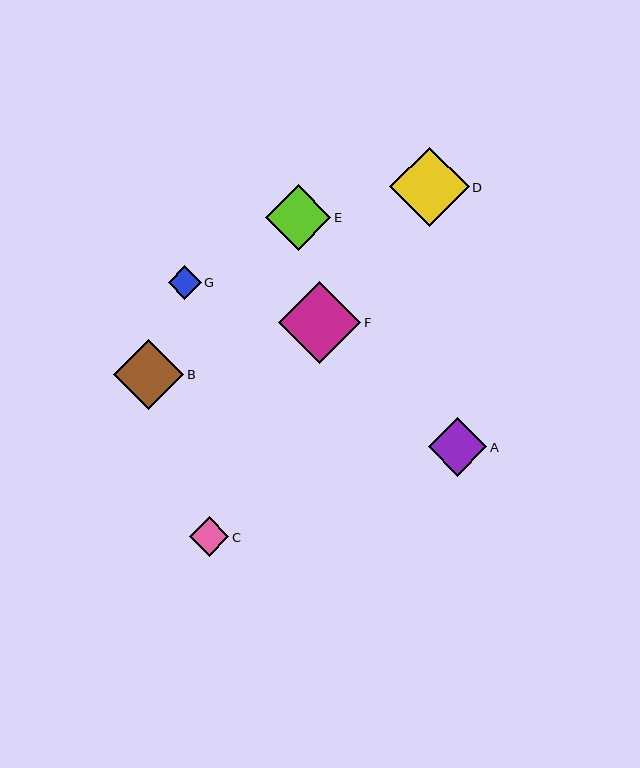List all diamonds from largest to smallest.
From largest to smallest: F, D, B, E, A, C, G.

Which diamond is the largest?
Diamond F is the largest with a size of approximately 82 pixels.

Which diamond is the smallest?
Diamond G is the smallest with a size of approximately 33 pixels.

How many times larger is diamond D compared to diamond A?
Diamond D is approximately 1.4 times the size of diamond A.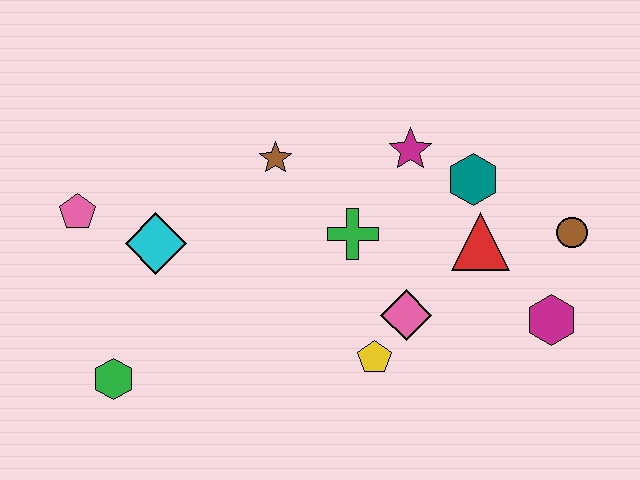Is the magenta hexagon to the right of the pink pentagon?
Yes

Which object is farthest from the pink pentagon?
The brown circle is farthest from the pink pentagon.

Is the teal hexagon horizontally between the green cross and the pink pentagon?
No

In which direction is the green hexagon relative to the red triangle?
The green hexagon is to the left of the red triangle.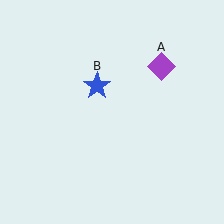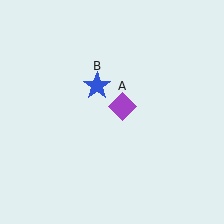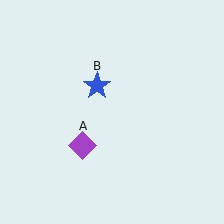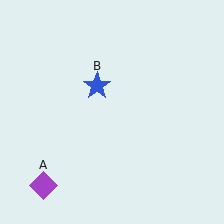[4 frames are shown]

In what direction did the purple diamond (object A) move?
The purple diamond (object A) moved down and to the left.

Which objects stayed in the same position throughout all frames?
Blue star (object B) remained stationary.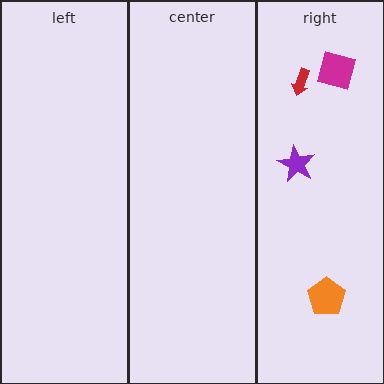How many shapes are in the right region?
4.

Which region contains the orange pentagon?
The right region.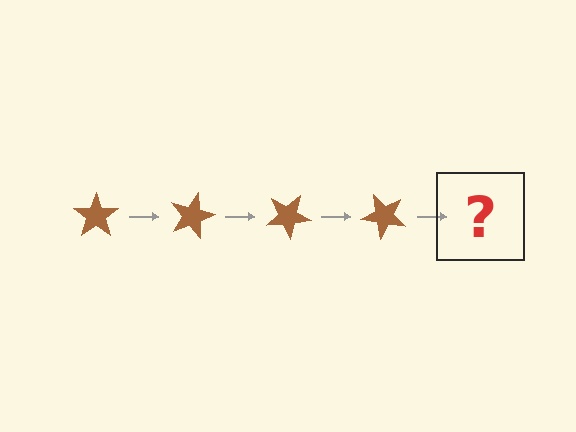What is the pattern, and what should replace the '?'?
The pattern is that the star rotates 15 degrees each step. The '?' should be a brown star rotated 60 degrees.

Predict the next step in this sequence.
The next step is a brown star rotated 60 degrees.